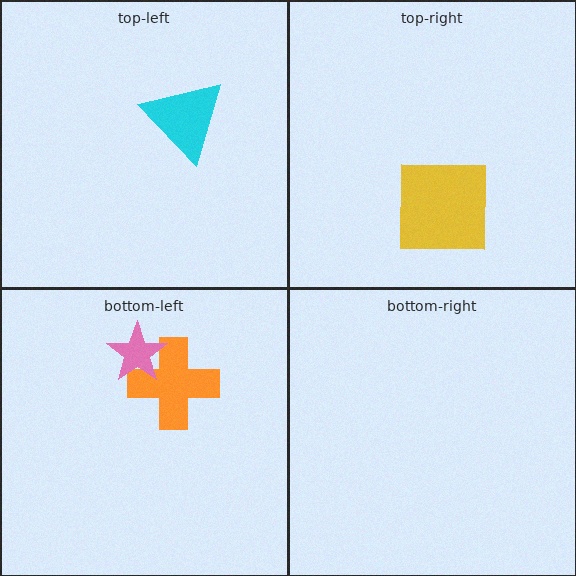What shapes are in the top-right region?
The yellow square.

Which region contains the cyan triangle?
The top-left region.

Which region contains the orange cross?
The bottom-left region.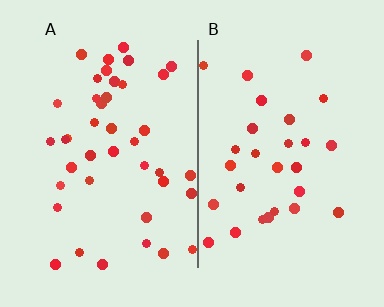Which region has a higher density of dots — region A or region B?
A (the left).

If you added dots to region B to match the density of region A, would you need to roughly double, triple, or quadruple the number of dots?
Approximately double.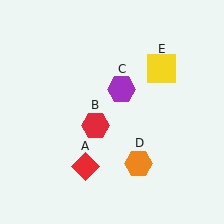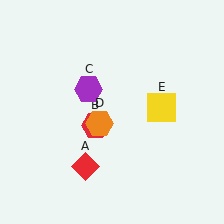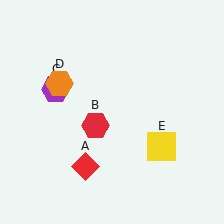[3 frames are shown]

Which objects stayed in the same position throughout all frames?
Red diamond (object A) and red hexagon (object B) remained stationary.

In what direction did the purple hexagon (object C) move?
The purple hexagon (object C) moved left.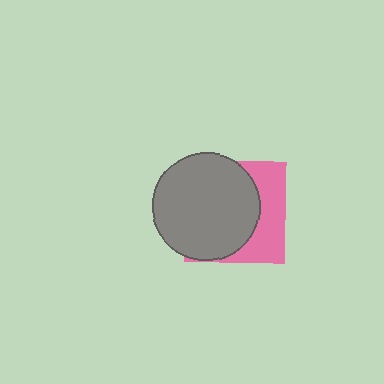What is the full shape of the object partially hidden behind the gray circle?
The partially hidden object is a pink square.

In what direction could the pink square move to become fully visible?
The pink square could move right. That would shift it out from behind the gray circle entirely.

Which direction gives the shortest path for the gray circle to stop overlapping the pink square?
Moving left gives the shortest separation.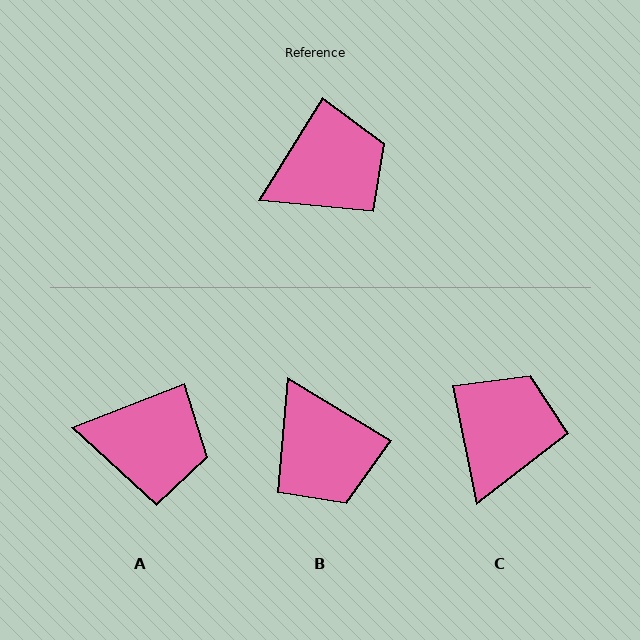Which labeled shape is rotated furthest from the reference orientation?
B, about 90 degrees away.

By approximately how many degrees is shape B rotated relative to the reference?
Approximately 90 degrees clockwise.